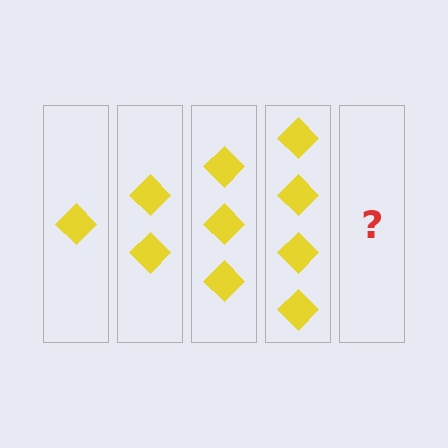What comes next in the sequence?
The next element should be 5 diamonds.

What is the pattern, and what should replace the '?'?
The pattern is that each step adds one more diamond. The '?' should be 5 diamonds.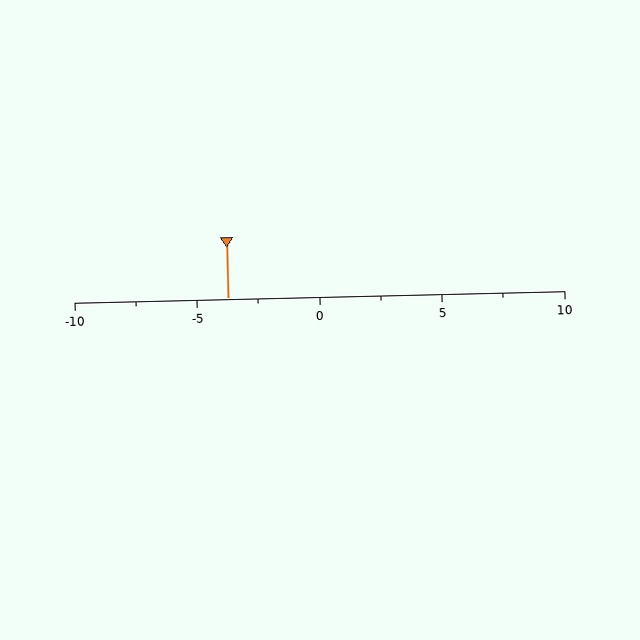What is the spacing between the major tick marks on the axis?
The major ticks are spaced 5 apart.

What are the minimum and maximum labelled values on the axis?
The axis runs from -10 to 10.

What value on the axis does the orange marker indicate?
The marker indicates approximately -3.8.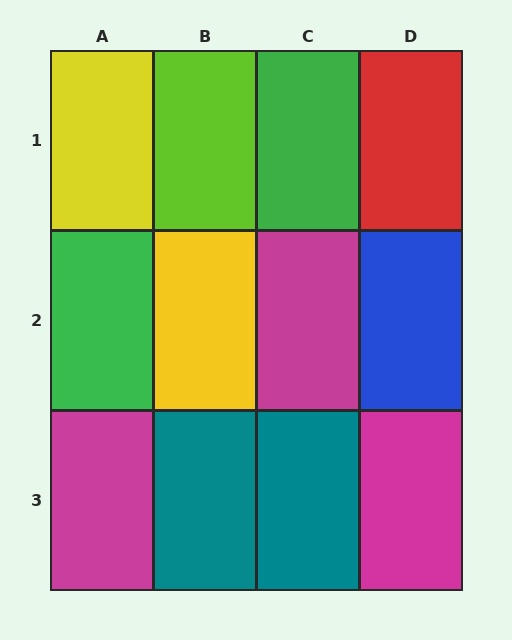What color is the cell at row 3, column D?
Magenta.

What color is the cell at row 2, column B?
Yellow.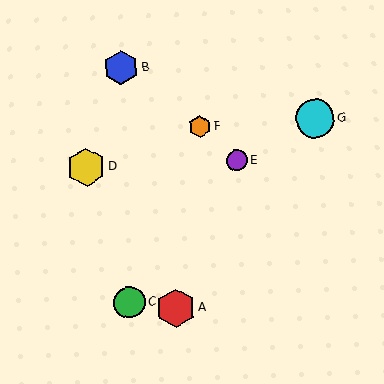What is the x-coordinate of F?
Object F is at x≈200.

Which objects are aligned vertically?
Objects B, C are aligned vertically.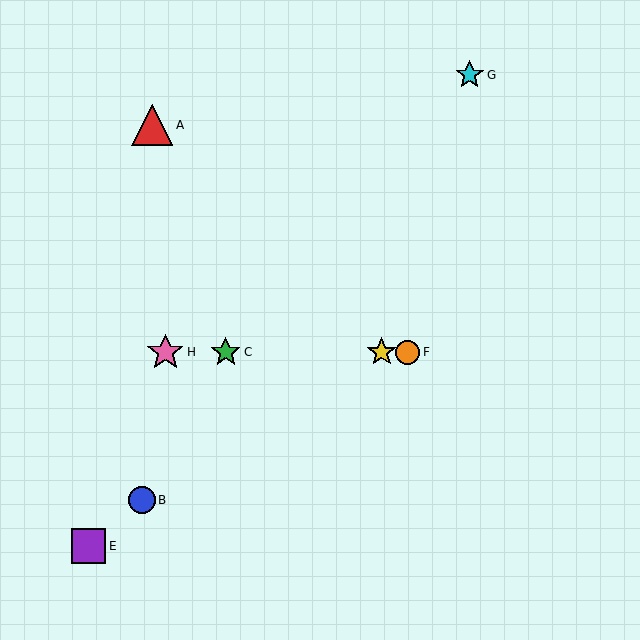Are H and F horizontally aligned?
Yes, both are at y≈352.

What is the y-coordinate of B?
Object B is at y≈500.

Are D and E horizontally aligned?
No, D is at y≈352 and E is at y≈546.